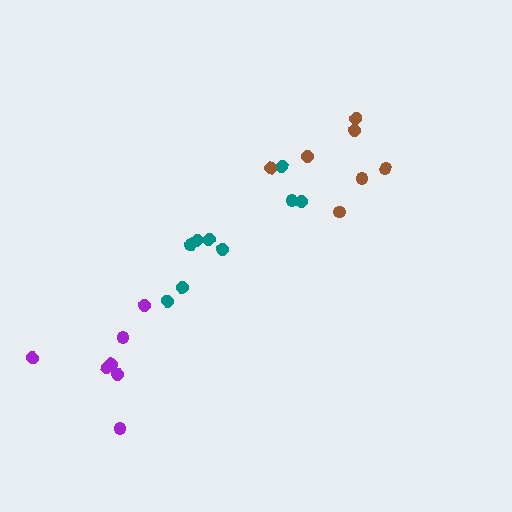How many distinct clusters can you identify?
There are 3 distinct clusters.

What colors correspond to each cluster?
The clusters are colored: teal, brown, purple.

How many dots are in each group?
Group 1: 9 dots, Group 2: 7 dots, Group 3: 7 dots (23 total).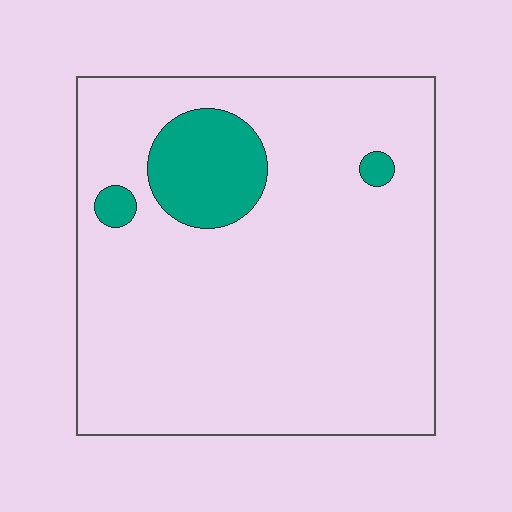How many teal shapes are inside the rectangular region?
3.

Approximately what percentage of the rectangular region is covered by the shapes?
Approximately 10%.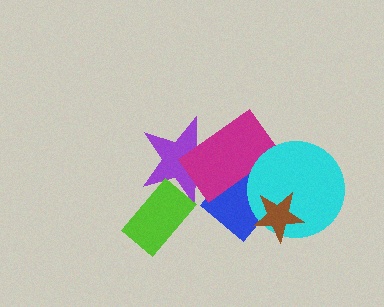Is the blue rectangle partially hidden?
Yes, it is partially covered by another shape.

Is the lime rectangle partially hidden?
No, no other shape covers it.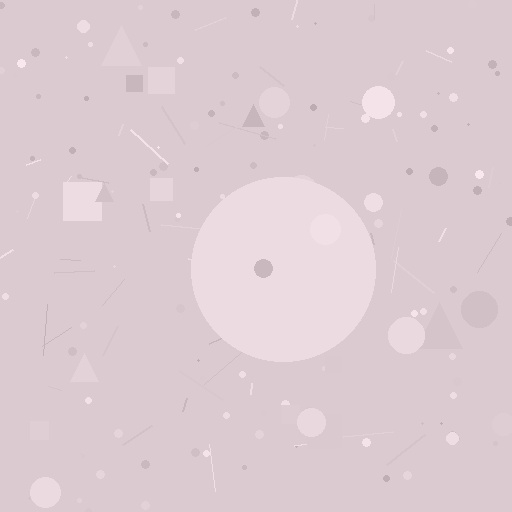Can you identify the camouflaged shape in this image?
The camouflaged shape is a circle.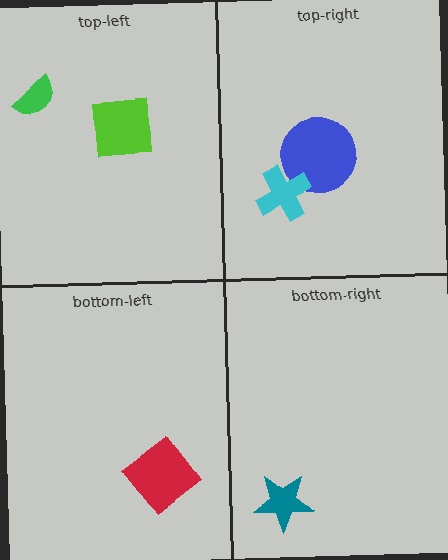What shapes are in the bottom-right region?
The teal star.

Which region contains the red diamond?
The bottom-left region.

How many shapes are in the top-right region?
2.